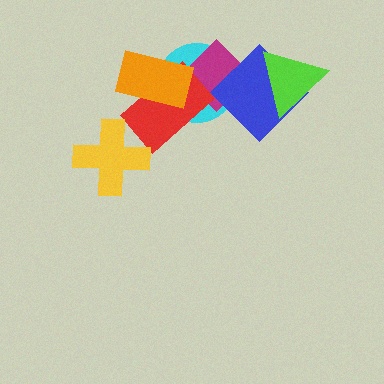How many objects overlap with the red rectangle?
3 objects overlap with the red rectangle.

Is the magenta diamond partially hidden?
Yes, it is partially covered by another shape.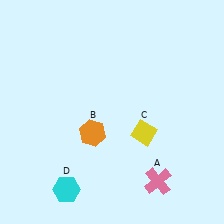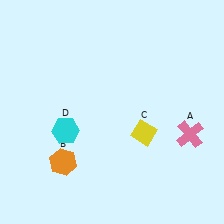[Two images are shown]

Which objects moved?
The objects that moved are: the pink cross (A), the orange hexagon (B), the cyan hexagon (D).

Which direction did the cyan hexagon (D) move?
The cyan hexagon (D) moved up.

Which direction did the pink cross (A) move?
The pink cross (A) moved up.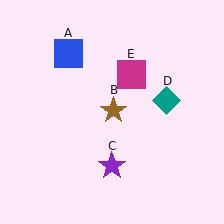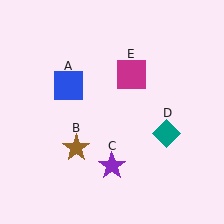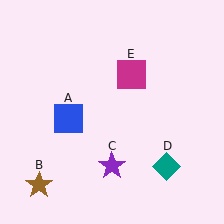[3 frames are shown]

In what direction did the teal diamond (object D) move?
The teal diamond (object D) moved down.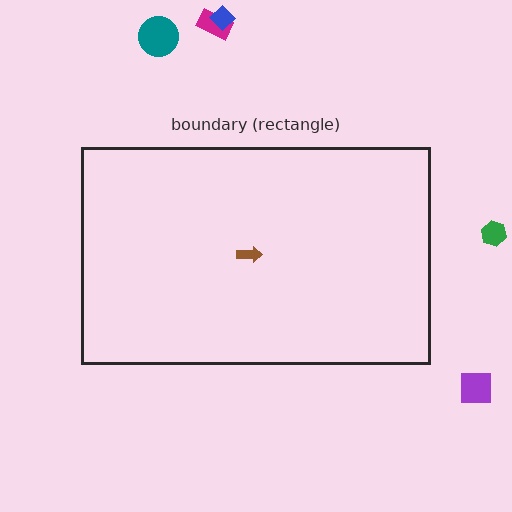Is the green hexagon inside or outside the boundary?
Outside.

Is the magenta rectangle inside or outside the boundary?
Outside.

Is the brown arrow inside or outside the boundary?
Inside.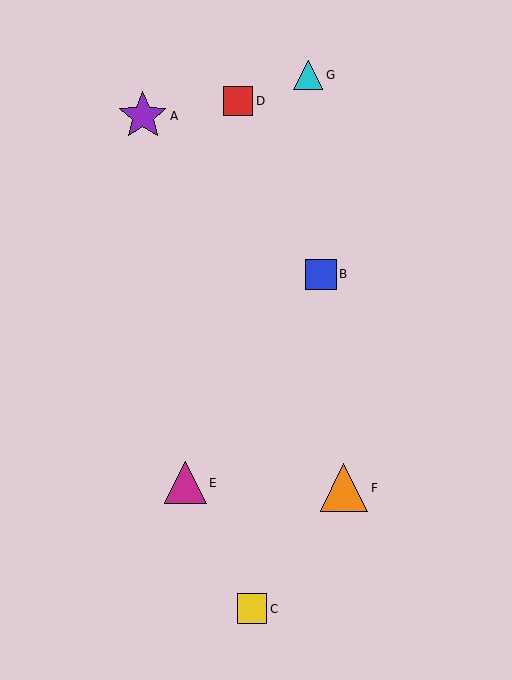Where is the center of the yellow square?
The center of the yellow square is at (252, 609).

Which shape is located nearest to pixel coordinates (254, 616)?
The yellow square (labeled C) at (252, 609) is nearest to that location.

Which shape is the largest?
The purple star (labeled A) is the largest.